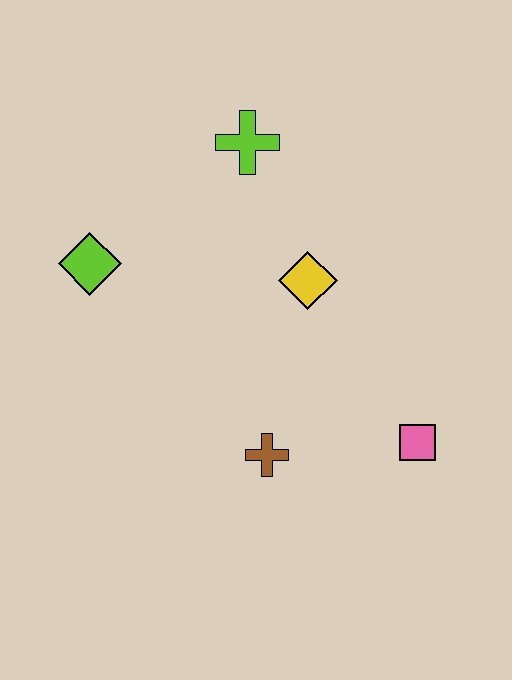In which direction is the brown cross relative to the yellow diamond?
The brown cross is below the yellow diamond.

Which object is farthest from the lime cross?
The pink square is farthest from the lime cross.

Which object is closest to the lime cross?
The yellow diamond is closest to the lime cross.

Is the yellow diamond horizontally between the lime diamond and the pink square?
Yes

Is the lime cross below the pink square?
No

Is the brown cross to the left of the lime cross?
No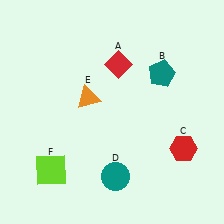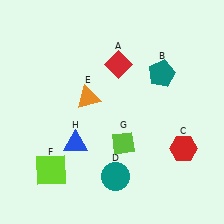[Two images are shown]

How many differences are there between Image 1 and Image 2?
There are 2 differences between the two images.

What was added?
A lime diamond (G), a blue triangle (H) were added in Image 2.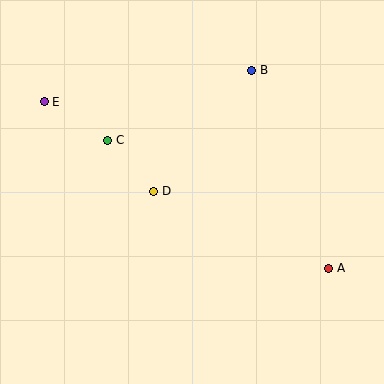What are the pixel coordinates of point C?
Point C is at (108, 140).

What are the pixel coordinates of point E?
Point E is at (44, 102).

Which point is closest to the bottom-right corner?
Point A is closest to the bottom-right corner.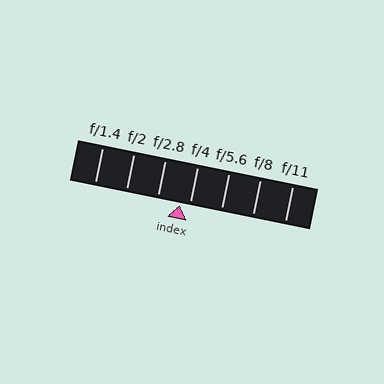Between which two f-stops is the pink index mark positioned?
The index mark is between f/2.8 and f/4.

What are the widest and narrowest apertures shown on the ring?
The widest aperture shown is f/1.4 and the narrowest is f/11.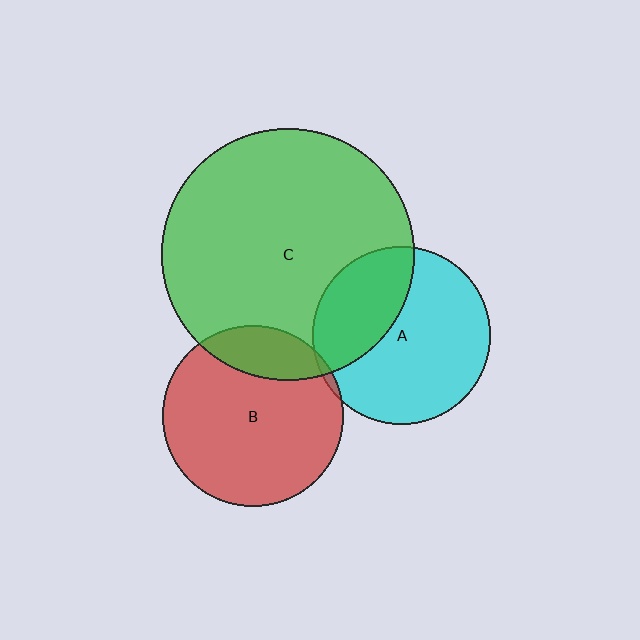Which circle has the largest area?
Circle C (green).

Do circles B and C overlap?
Yes.